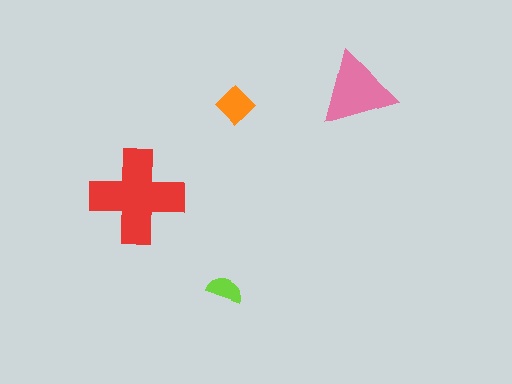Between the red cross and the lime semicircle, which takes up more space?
The red cross.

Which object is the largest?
The red cross.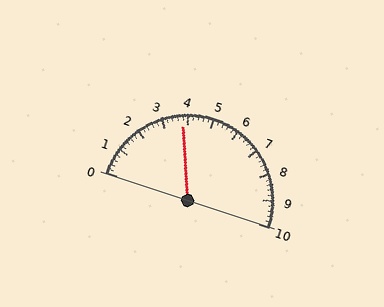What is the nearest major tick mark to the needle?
The nearest major tick mark is 4.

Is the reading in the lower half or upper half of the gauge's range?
The reading is in the lower half of the range (0 to 10).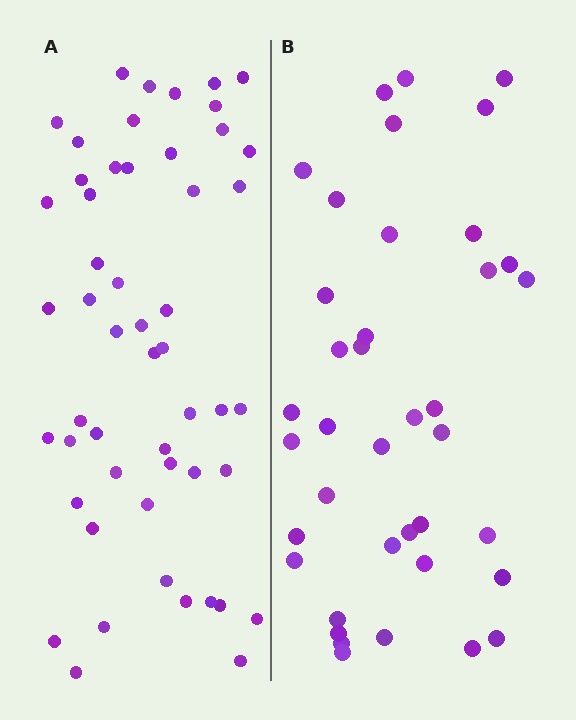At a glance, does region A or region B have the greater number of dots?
Region A (the left region) has more dots.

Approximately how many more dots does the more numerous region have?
Region A has approximately 15 more dots than region B.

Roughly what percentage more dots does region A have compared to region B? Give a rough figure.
About 35% more.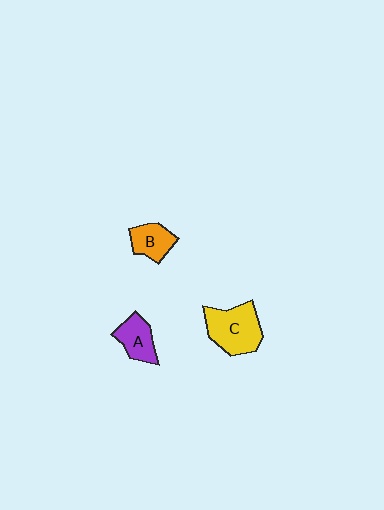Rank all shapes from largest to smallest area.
From largest to smallest: C (yellow), A (purple), B (orange).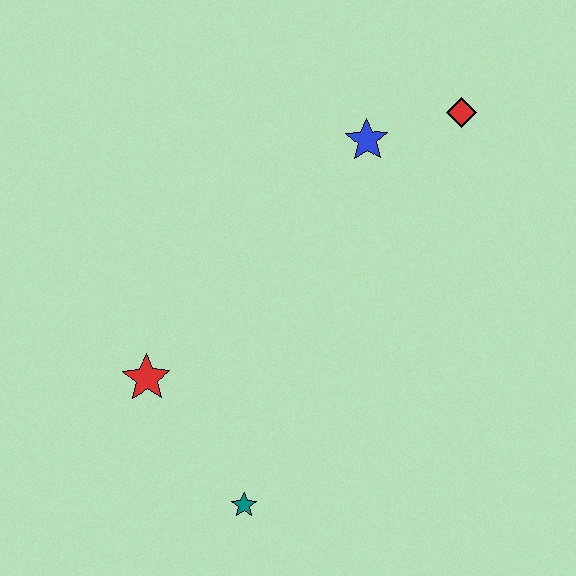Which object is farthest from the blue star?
The teal star is farthest from the blue star.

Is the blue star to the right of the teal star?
Yes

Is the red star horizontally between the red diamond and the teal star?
No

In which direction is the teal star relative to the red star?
The teal star is below the red star.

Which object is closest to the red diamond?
The blue star is closest to the red diamond.